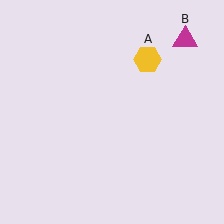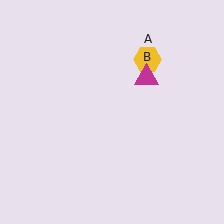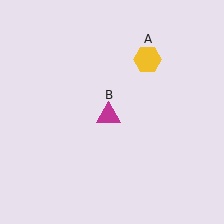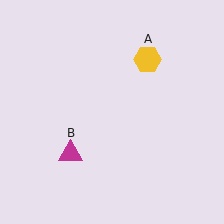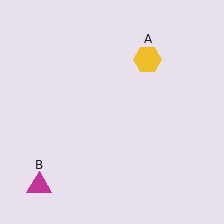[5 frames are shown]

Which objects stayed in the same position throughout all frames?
Yellow hexagon (object A) remained stationary.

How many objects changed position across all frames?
1 object changed position: magenta triangle (object B).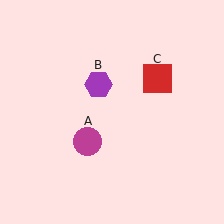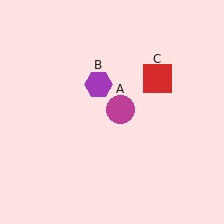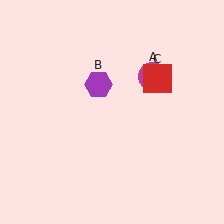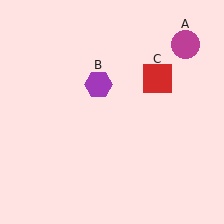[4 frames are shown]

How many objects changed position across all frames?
1 object changed position: magenta circle (object A).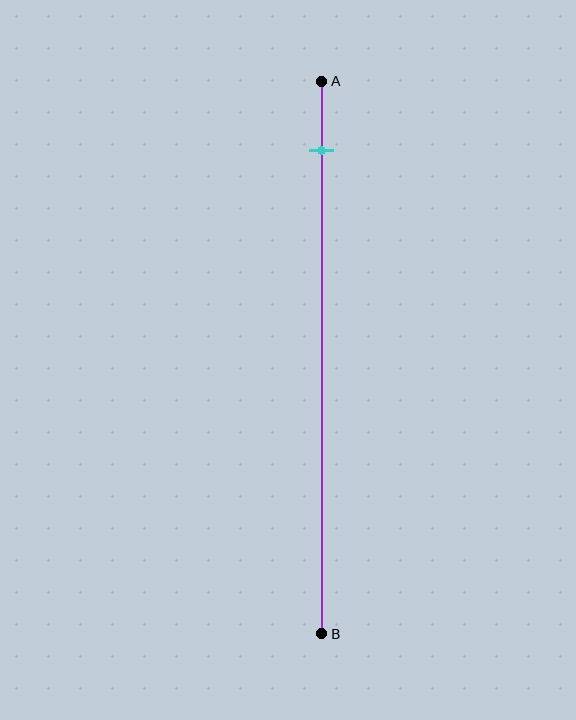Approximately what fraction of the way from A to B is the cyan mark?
The cyan mark is approximately 10% of the way from A to B.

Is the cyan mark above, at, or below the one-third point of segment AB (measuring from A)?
The cyan mark is above the one-third point of segment AB.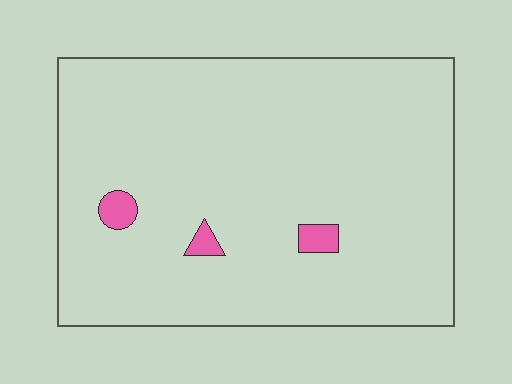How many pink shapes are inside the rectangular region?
3.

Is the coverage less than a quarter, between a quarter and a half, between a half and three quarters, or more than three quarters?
Less than a quarter.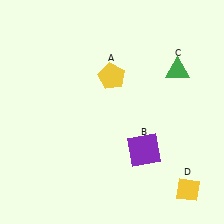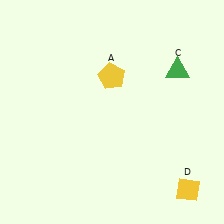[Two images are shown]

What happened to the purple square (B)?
The purple square (B) was removed in Image 2. It was in the bottom-right area of Image 1.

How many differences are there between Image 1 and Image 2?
There is 1 difference between the two images.